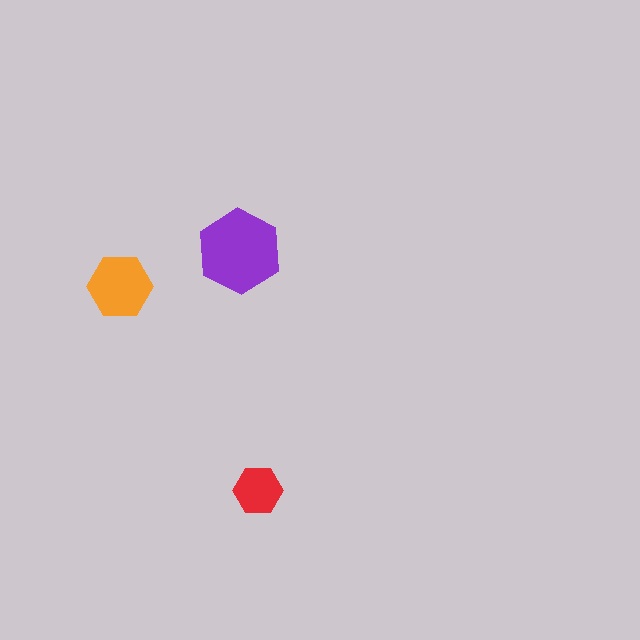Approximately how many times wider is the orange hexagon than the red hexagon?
About 1.5 times wider.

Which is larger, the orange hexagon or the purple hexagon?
The purple one.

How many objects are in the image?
There are 3 objects in the image.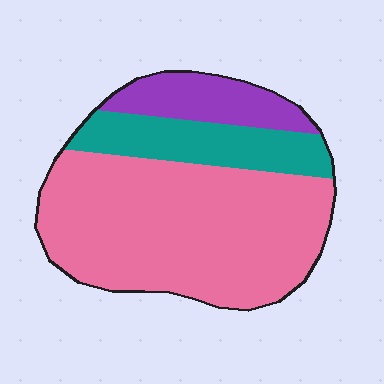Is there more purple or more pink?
Pink.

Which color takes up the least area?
Purple, at roughly 15%.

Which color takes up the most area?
Pink, at roughly 65%.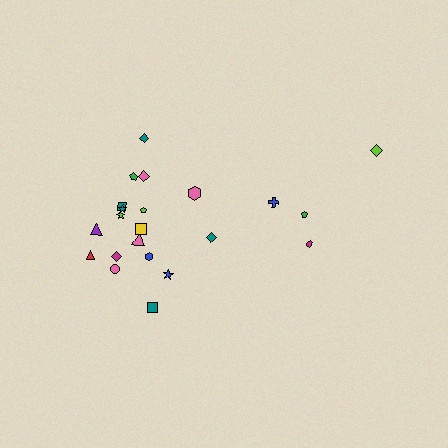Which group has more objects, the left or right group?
The left group.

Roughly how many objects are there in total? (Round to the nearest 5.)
Roughly 20 objects in total.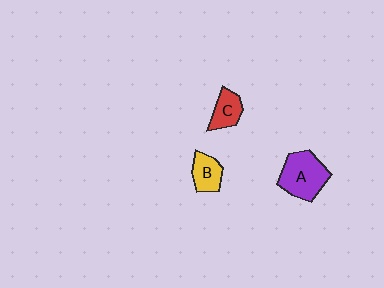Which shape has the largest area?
Shape A (purple).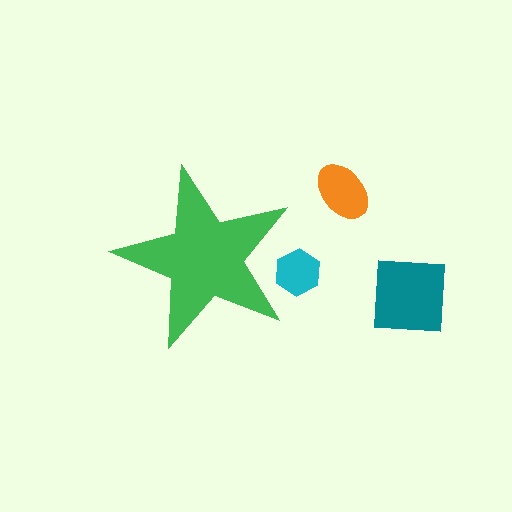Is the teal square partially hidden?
No, the teal square is fully visible.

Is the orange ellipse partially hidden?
No, the orange ellipse is fully visible.